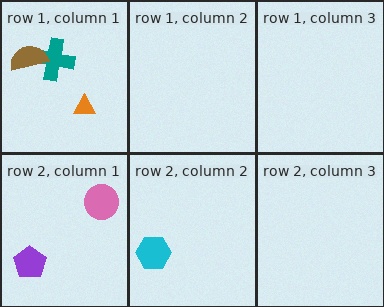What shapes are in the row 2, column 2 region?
The cyan hexagon.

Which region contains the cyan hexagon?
The row 2, column 2 region.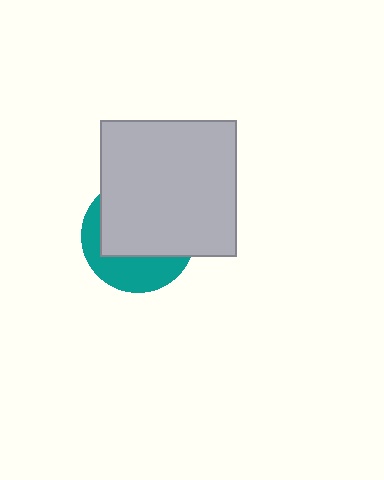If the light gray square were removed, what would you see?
You would see the complete teal circle.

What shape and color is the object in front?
The object in front is a light gray square.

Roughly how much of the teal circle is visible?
A small part of it is visible (roughly 35%).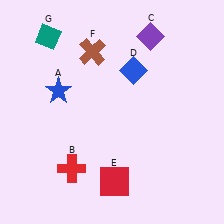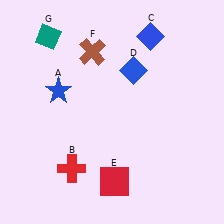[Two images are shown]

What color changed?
The diamond (C) changed from purple in Image 1 to blue in Image 2.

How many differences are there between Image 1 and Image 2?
There is 1 difference between the two images.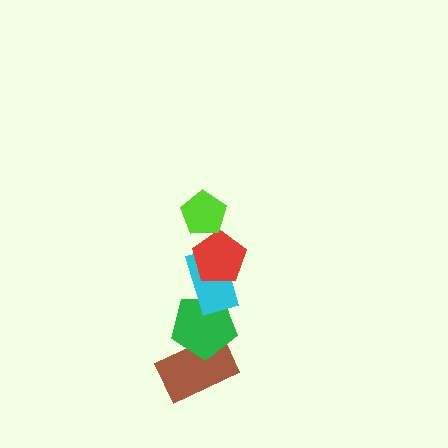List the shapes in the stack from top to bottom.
From top to bottom: the lime pentagon, the red pentagon, the cyan rectangle, the green pentagon, the brown rectangle.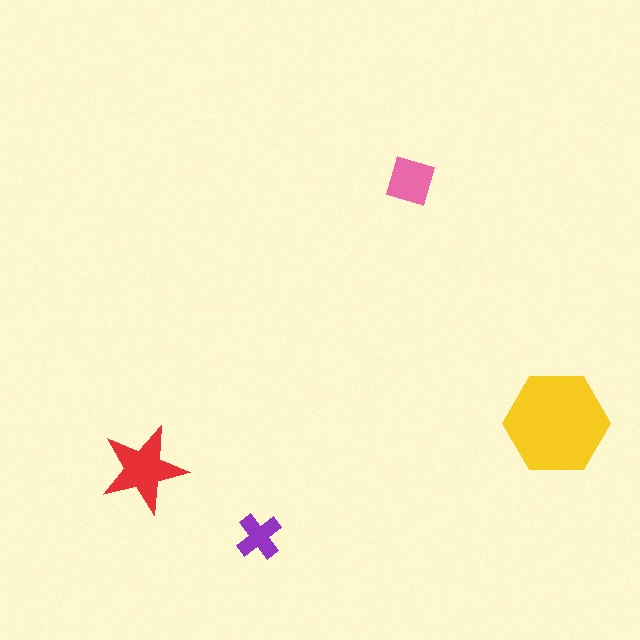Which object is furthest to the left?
The red star is leftmost.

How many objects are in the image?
There are 4 objects in the image.